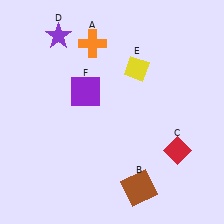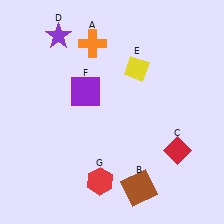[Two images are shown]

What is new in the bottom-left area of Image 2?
A red hexagon (G) was added in the bottom-left area of Image 2.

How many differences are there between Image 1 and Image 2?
There is 1 difference between the two images.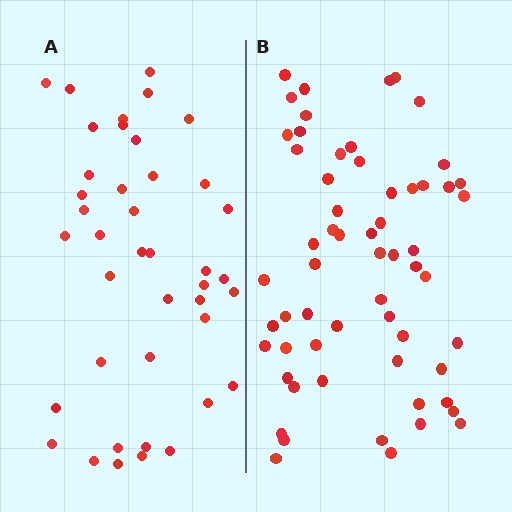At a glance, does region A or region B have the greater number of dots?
Region B (the right region) has more dots.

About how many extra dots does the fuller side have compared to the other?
Region B has approximately 20 more dots than region A.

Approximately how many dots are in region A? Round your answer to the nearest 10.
About 40 dots. (The exact count is 41, which rounds to 40.)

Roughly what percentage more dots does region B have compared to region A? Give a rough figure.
About 45% more.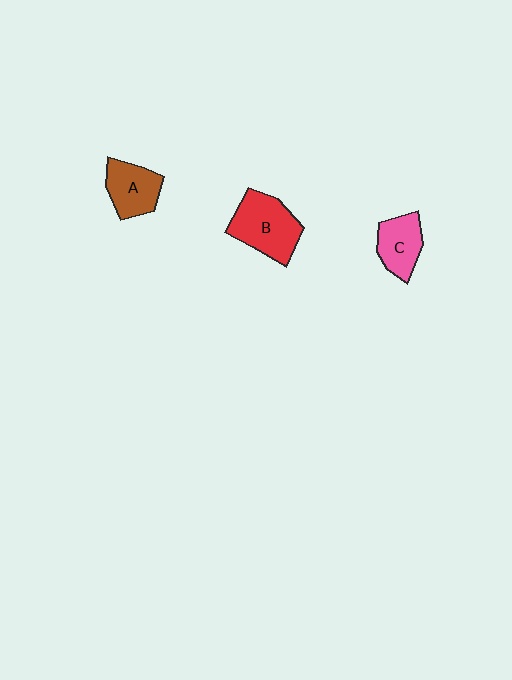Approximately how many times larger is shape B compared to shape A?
Approximately 1.4 times.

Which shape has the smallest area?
Shape C (pink).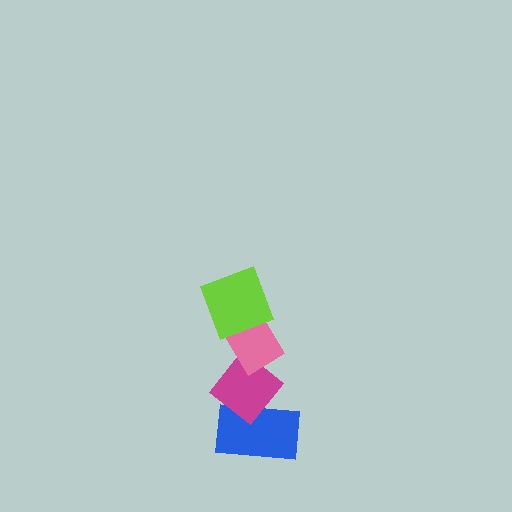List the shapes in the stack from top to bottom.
From top to bottom: the lime square, the pink rectangle, the magenta diamond, the blue rectangle.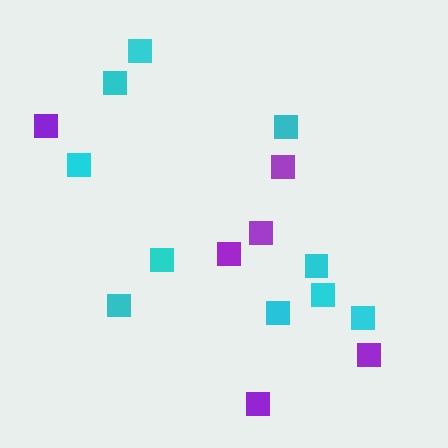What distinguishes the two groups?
There are 2 groups: one group of cyan squares (10) and one group of purple squares (6).